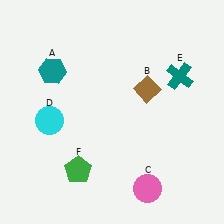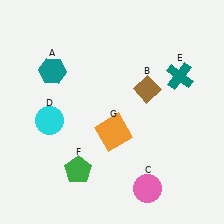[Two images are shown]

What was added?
An orange square (G) was added in Image 2.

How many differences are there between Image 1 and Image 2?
There is 1 difference between the two images.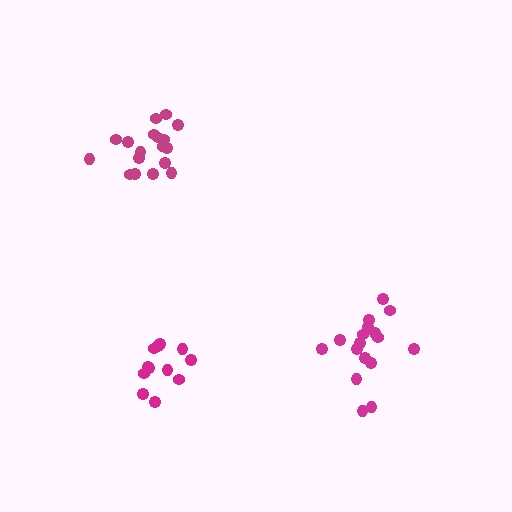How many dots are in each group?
Group 1: 12 dots, Group 2: 18 dots, Group 3: 17 dots (47 total).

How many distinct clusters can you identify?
There are 3 distinct clusters.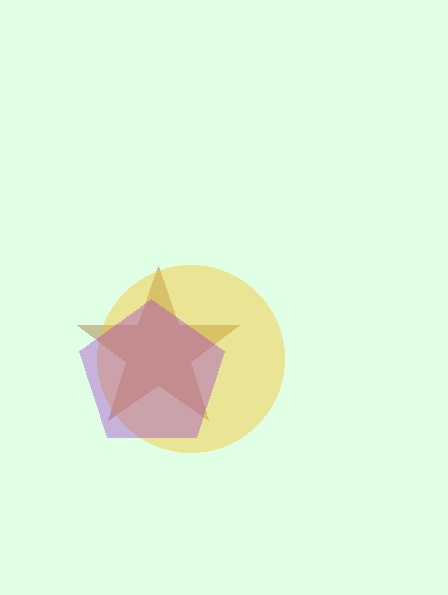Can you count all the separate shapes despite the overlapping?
Yes, there are 3 separate shapes.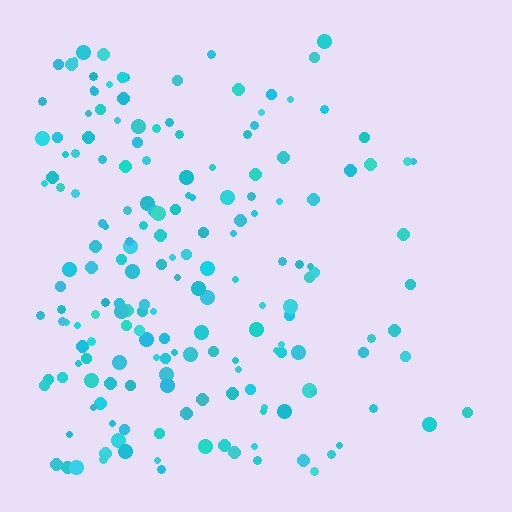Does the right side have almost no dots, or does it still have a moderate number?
Still a moderate number, just noticeably fewer than the left.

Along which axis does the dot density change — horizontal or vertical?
Horizontal.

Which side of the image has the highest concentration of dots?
The left.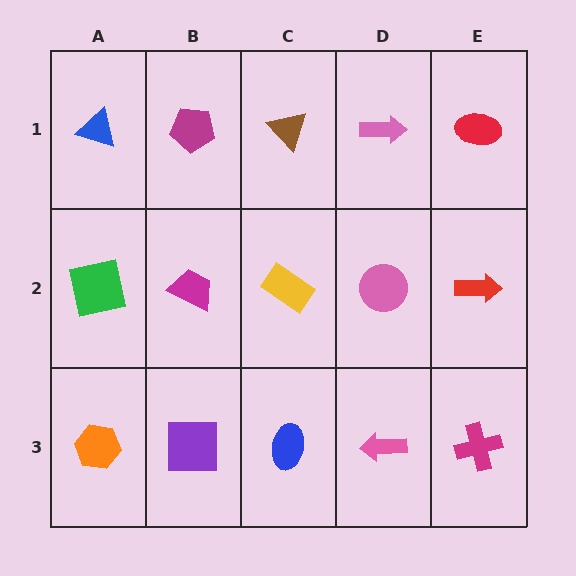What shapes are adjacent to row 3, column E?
A red arrow (row 2, column E), a pink arrow (row 3, column D).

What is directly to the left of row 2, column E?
A pink circle.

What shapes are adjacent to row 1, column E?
A red arrow (row 2, column E), a pink arrow (row 1, column D).